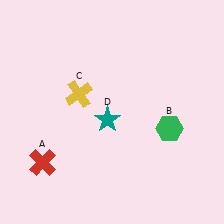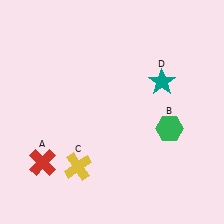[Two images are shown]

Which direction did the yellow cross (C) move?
The yellow cross (C) moved down.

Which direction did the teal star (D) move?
The teal star (D) moved right.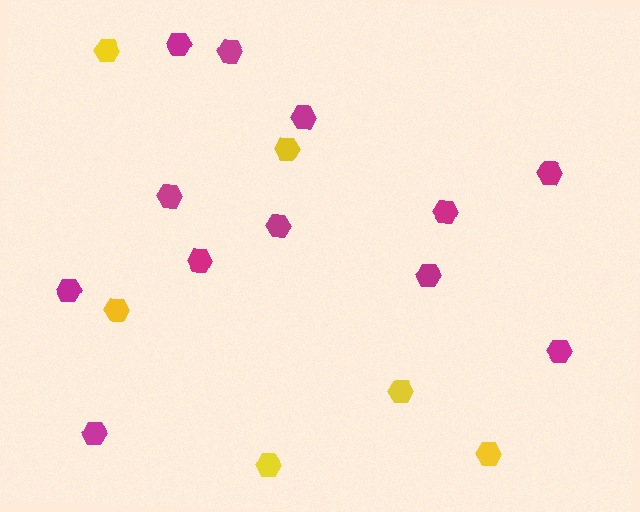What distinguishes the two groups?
There are 2 groups: one group of magenta hexagons (12) and one group of yellow hexagons (6).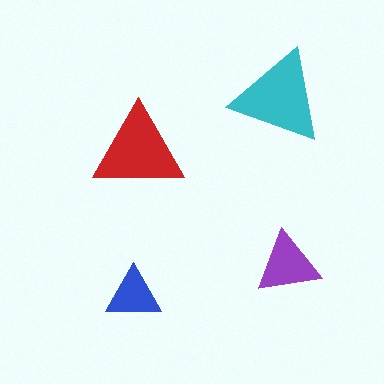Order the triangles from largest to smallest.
the cyan one, the red one, the purple one, the blue one.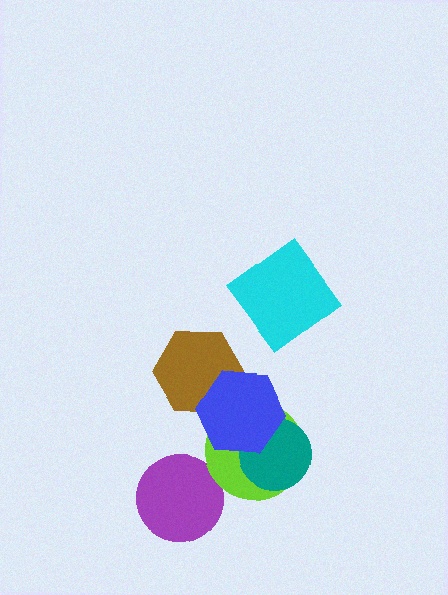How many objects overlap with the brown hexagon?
1 object overlaps with the brown hexagon.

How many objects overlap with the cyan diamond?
0 objects overlap with the cyan diamond.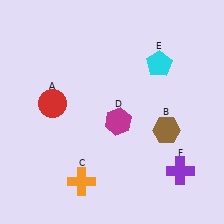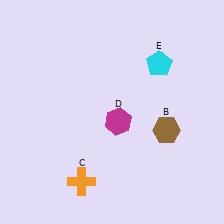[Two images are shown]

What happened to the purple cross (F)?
The purple cross (F) was removed in Image 2. It was in the bottom-right area of Image 1.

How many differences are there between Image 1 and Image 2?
There are 2 differences between the two images.